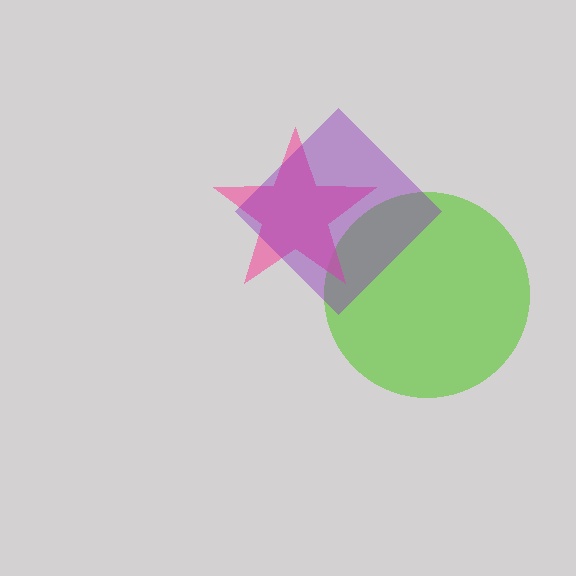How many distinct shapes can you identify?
There are 3 distinct shapes: a lime circle, a pink star, a purple diamond.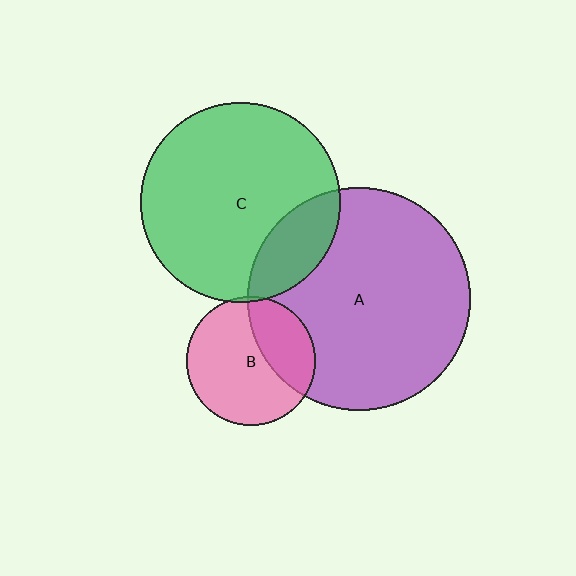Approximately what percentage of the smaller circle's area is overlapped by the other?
Approximately 5%.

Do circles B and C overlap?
Yes.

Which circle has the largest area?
Circle A (purple).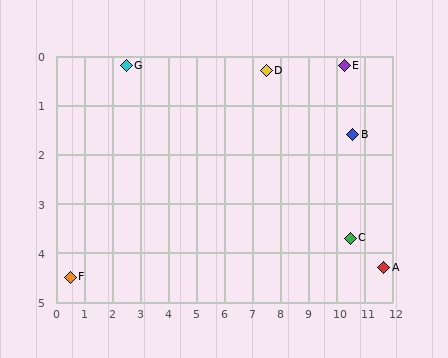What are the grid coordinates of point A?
Point A is at approximately (11.7, 4.3).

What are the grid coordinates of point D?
Point D is at approximately (7.5, 0.3).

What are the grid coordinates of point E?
Point E is at approximately (10.3, 0.2).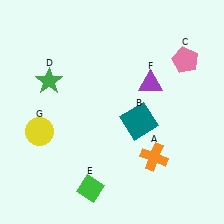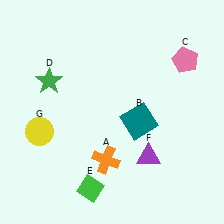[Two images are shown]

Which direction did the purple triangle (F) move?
The purple triangle (F) moved down.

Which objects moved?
The objects that moved are: the orange cross (A), the purple triangle (F).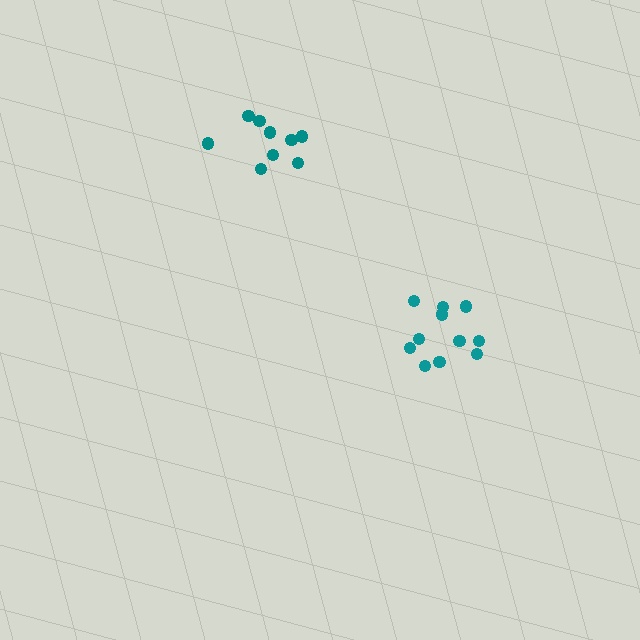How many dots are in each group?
Group 1: 9 dots, Group 2: 11 dots (20 total).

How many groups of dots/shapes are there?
There are 2 groups.